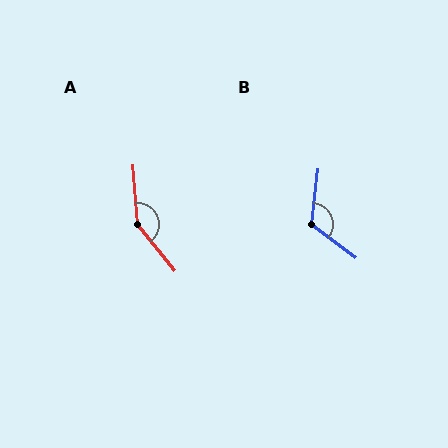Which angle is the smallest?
B, at approximately 119 degrees.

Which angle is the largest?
A, at approximately 145 degrees.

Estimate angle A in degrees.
Approximately 145 degrees.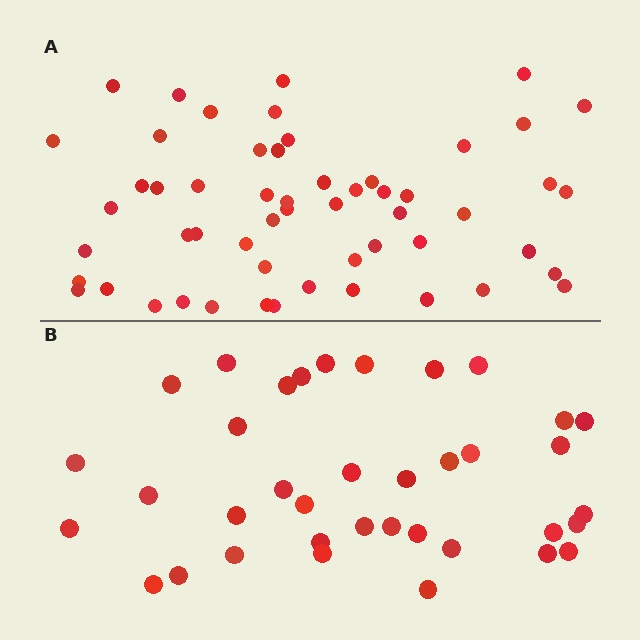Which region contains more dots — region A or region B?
Region A (the top region) has more dots.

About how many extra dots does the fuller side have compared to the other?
Region A has approximately 20 more dots than region B.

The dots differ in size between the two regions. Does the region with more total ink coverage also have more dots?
No. Region B has more total ink coverage because its dots are larger, but region A actually contains more individual dots. Total area can be misleading — the number of items is what matters here.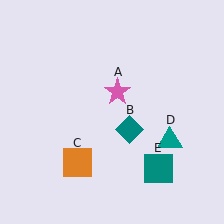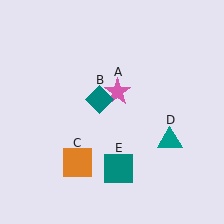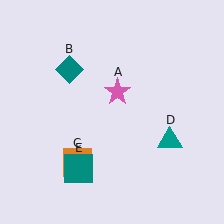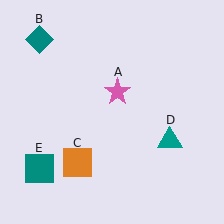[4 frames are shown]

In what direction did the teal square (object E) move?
The teal square (object E) moved left.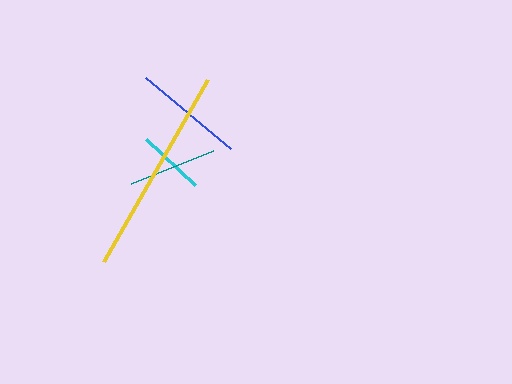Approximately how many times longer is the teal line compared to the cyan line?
The teal line is approximately 1.3 times the length of the cyan line.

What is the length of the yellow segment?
The yellow segment is approximately 209 pixels long.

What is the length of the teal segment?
The teal segment is approximately 89 pixels long.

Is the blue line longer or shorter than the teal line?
The blue line is longer than the teal line.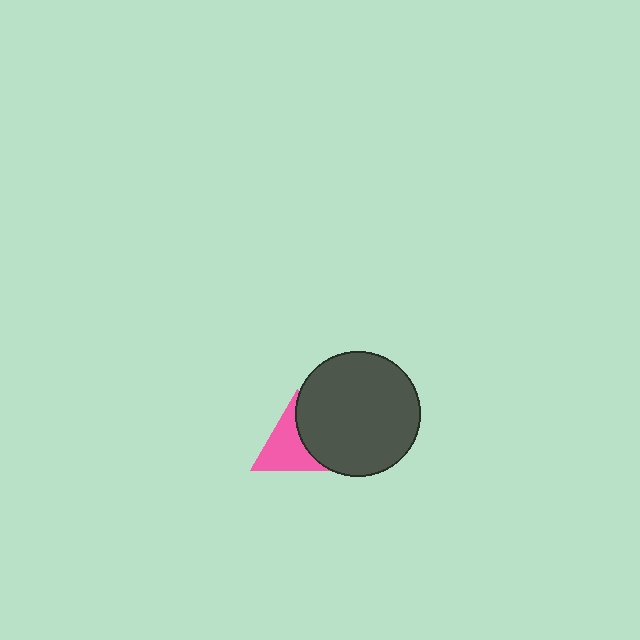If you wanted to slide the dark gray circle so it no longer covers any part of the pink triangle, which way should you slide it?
Slide it right — that is the most direct way to separate the two shapes.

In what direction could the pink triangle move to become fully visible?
The pink triangle could move left. That would shift it out from behind the dark gray circle entirely.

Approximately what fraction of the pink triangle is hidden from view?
Roughly 39% of the pink triangle is hidden behind the dark gray circle.